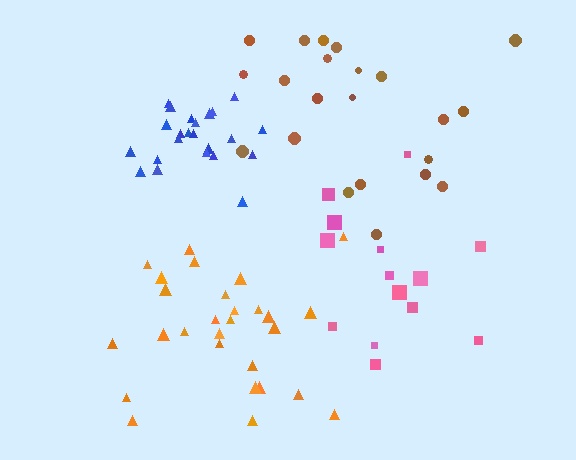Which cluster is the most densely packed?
Blue.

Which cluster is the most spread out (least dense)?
Pink.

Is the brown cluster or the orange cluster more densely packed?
Orange.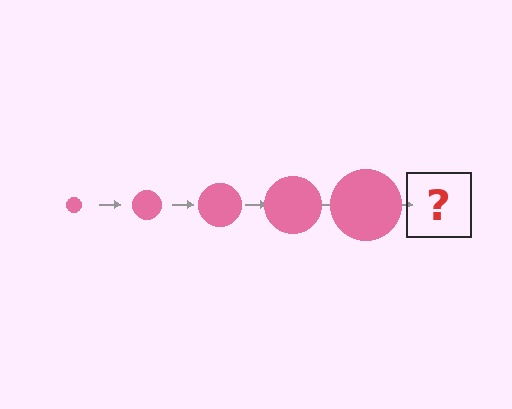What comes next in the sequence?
The next element should be a pink circle, larger than the previous one.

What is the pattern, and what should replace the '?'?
The pattern is that the circle gets progressively larger each step. The '?' should be a pink circle, larger than the previous one.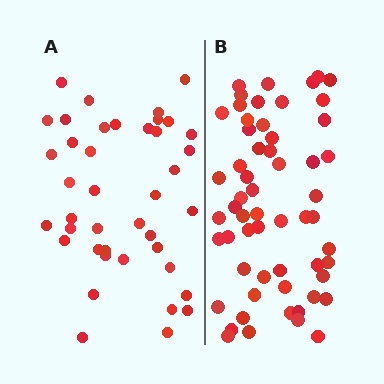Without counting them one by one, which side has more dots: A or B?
Region B (the right region) has more dots.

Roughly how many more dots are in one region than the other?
Region B has approximately 15 more dots than region A.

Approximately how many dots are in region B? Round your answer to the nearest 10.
About 60 dots. (The exact count is 58, which rounds to 60.)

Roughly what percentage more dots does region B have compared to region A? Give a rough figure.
About 40% more.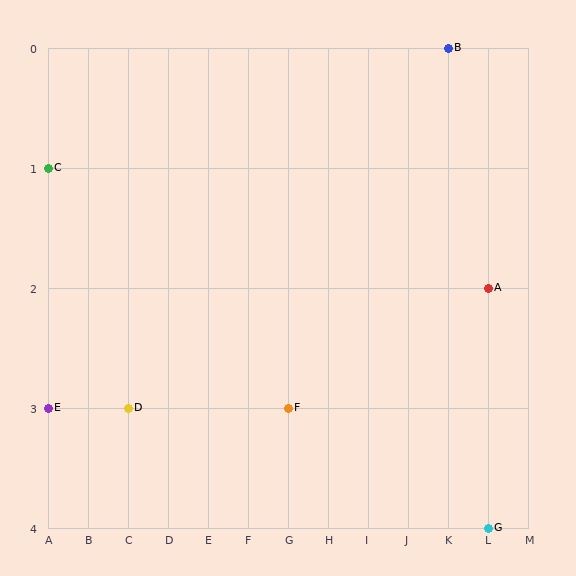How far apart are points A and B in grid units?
Points A and B are 1 column and 2 rows apart (about 2.2 grid units diagonally).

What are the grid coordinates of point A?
Point A is at grid coordinates (L, 2).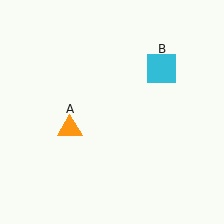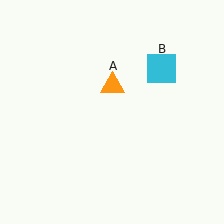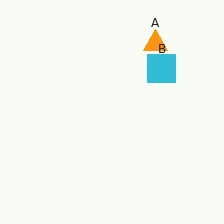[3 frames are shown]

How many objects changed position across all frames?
1 object changed position: orange triangle (object A).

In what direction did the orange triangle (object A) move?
The orange triangle (object A) moved up and to the right.